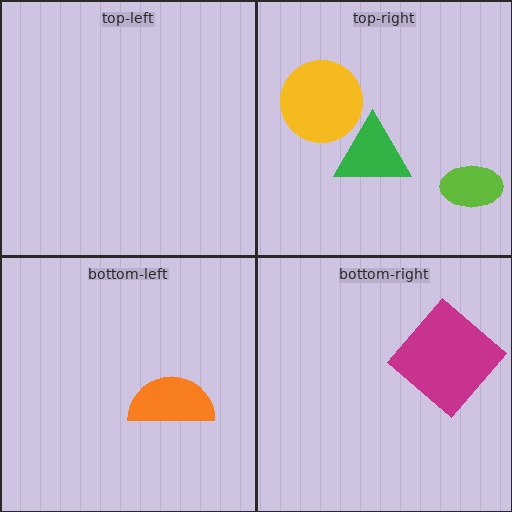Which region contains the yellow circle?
The top-right region.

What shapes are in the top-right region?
The lime ellipse, the green triangle, the yellow circle.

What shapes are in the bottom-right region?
The magenta diamond.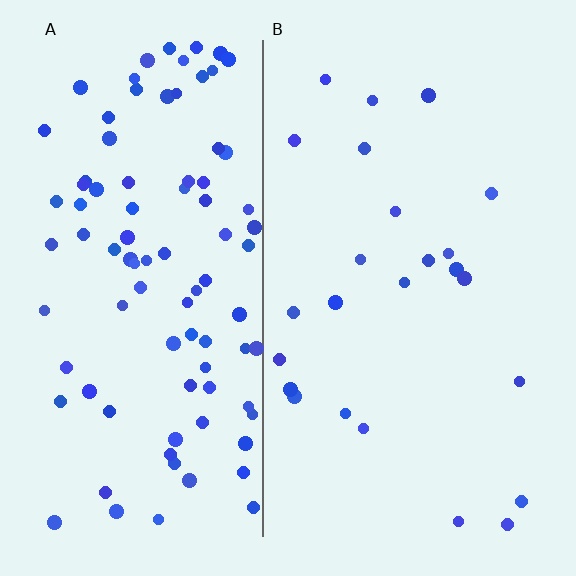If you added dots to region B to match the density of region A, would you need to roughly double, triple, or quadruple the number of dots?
Approximately quadruple.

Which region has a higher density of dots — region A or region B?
A (the left).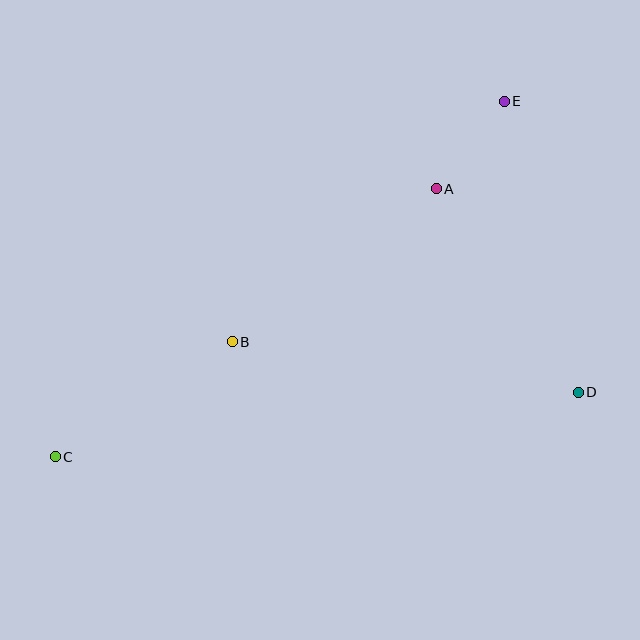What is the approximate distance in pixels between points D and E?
The distance between D and E is approximately 300 pixels.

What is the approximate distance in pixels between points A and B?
The distance between A and B is approximately 255 pixels.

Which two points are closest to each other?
Points A and E are closest to each other.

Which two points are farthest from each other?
Points C and E are farthest from each other.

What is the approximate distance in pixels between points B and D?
The distance between B and D is approximately 349 pixels.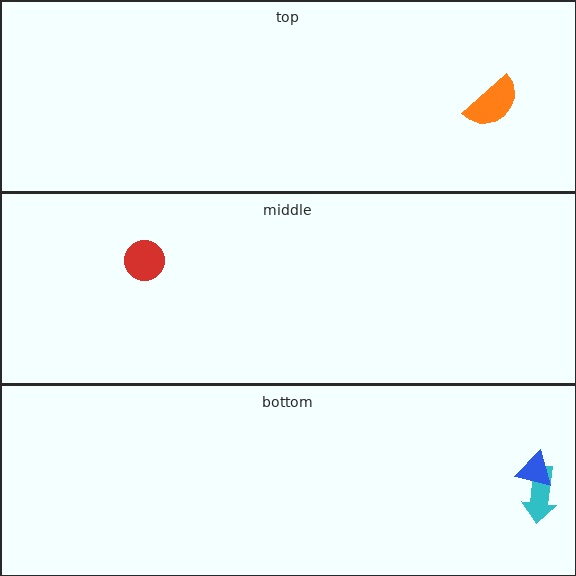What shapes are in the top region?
The orange semicircle.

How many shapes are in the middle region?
1.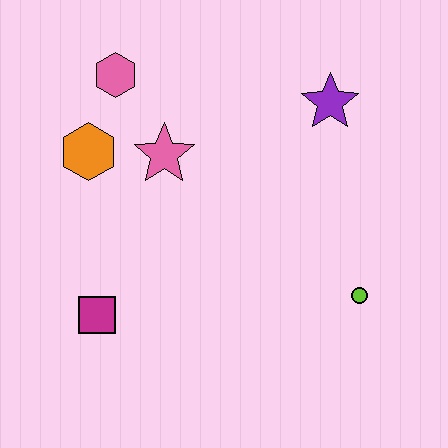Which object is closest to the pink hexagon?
The orange hexagon is closest to the pink hexagon.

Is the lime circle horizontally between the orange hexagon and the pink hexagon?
No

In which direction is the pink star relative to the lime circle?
The pink star is to the left of the lime circle.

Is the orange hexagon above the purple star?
No